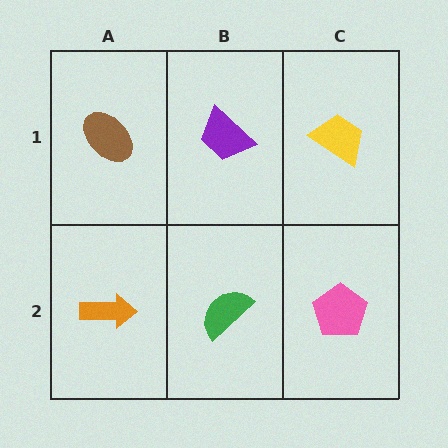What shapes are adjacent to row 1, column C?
A pink pentagon (row 2, column C), a purple trapezoid (row 1, column B).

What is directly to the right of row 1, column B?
A yellow trapezoid.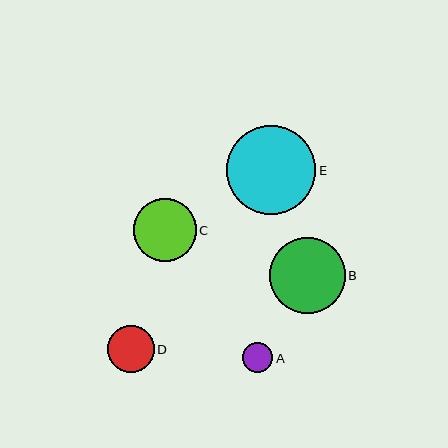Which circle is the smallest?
Circle A is the smallest with a size of approximately 30 pixels.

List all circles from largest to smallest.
From largest to smallest: E, B, C, D, A.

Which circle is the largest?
Circle E is the largest with a size of approximately 90 pixels.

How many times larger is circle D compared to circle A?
Circle D is approximately 1.6 times the size of circle A.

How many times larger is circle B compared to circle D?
Circle B is approximately 1.6 times the size of circle D.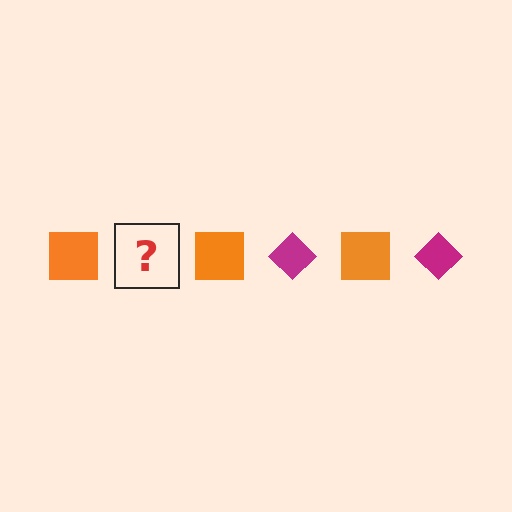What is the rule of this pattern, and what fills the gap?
The rule is that the pattern alternates between orange square and magenta diamond. The gap should be filled with a magenta diamond.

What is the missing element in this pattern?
The missing element is a magenta diamond.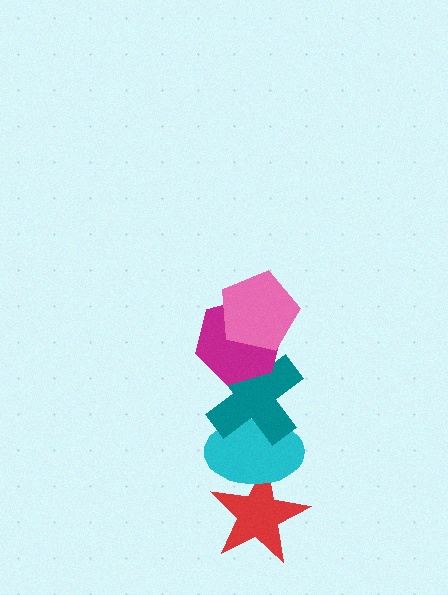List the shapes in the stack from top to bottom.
From top to bottom: the pink pentagon, the magenta hexagon, the teal cross, the cyan ellipse, the red star.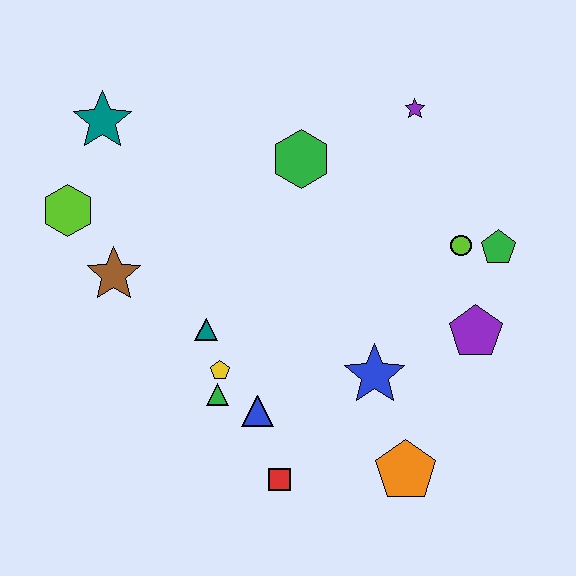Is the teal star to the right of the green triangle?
No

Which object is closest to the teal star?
The lime hexagon is closest to the teal star.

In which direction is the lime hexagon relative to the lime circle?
The lime hexagon is to the left of the lime circle.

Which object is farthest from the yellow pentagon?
The purple star is farthest from the yellow pentagon.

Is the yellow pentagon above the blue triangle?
Yes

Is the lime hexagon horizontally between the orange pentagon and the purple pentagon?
No